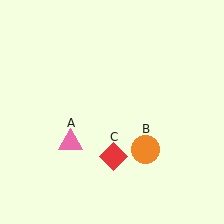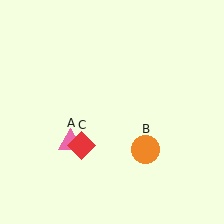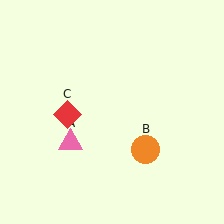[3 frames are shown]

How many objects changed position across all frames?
1 object changed position: red diamond (object C).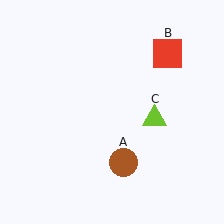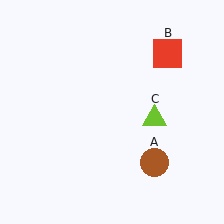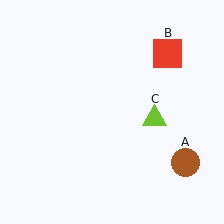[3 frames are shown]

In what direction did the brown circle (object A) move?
The brown circle (object A) moved right.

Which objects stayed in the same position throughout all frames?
Red square (object B) and lime triangle (object C) remained stationary.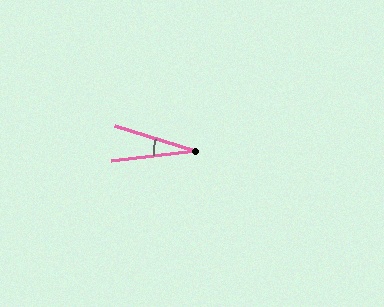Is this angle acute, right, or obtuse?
It is acute.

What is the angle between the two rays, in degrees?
Approximately 24 degrees.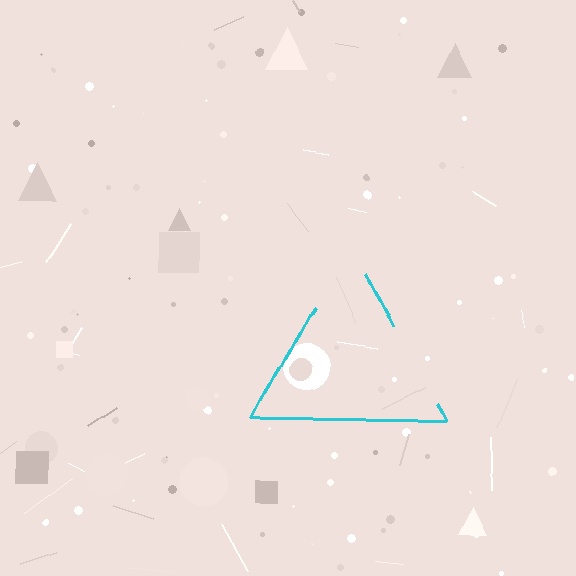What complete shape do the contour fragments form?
The contour fragments form a triangle.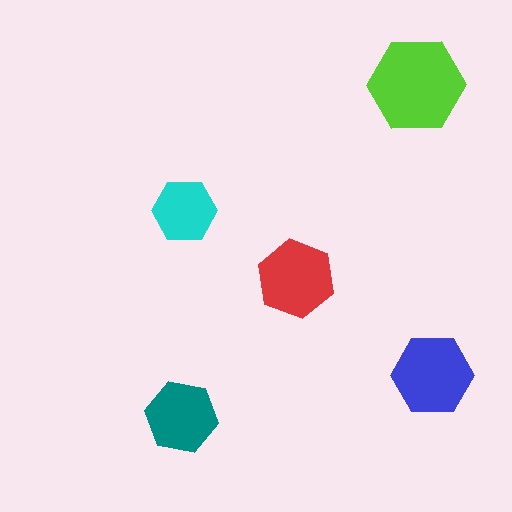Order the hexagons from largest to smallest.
the lime one, the blue one, the red one, the teal one, the cyan one.